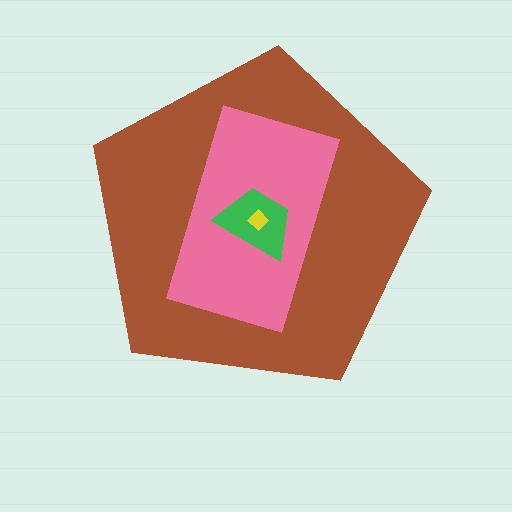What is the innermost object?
The yellow diamond.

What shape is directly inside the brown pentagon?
The pink rectangle.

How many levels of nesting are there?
4.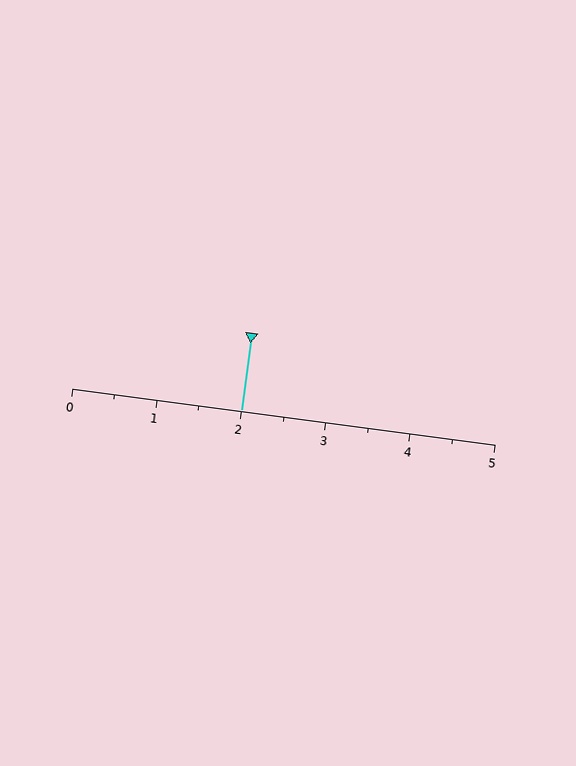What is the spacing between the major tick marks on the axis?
The major ticks are spaced 1 apart.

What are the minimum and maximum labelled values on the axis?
The axis runs from 0 to 5.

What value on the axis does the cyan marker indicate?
The marker indicates approximately 2.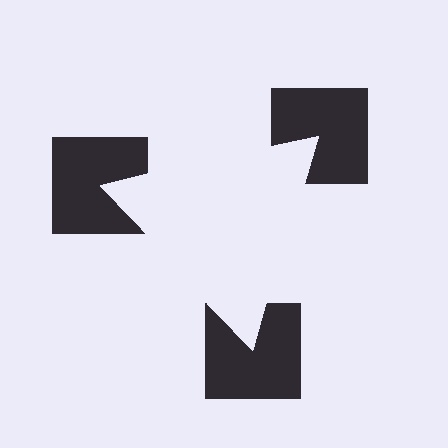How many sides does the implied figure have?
3 sides.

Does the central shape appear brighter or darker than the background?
It typically appears slightly brighter than the background, even though no actual brightness change is drawn.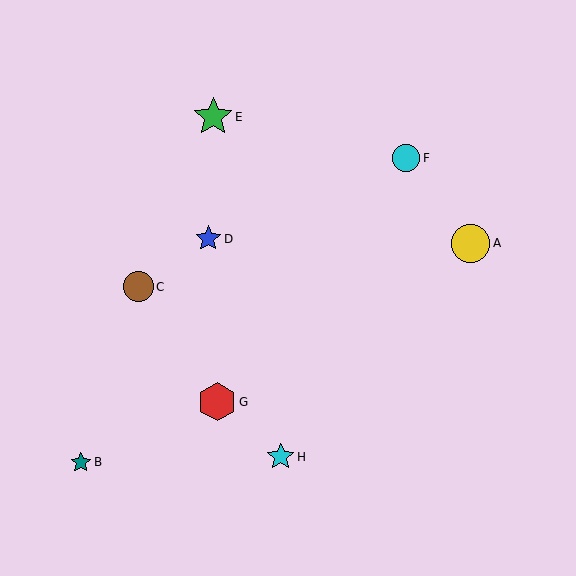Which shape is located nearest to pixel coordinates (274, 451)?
The cyan star (labeled H) at (281, 457) is nearest to that location.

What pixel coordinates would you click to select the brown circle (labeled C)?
Click at (139, 287) to select the brown circle C.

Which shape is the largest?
The green star (labeled E) is the largest.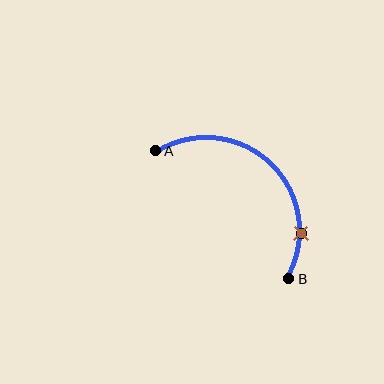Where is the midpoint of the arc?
The arc midpoint is the point on the curve farthest from the straight line joining A and B. It sits above and to the right of that line.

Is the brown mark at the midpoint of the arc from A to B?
No. The brown mark lies on the arc but is closer to endpoint B. The arc midpoint would be at the point on the curve equidistant along the arc from both A and B.